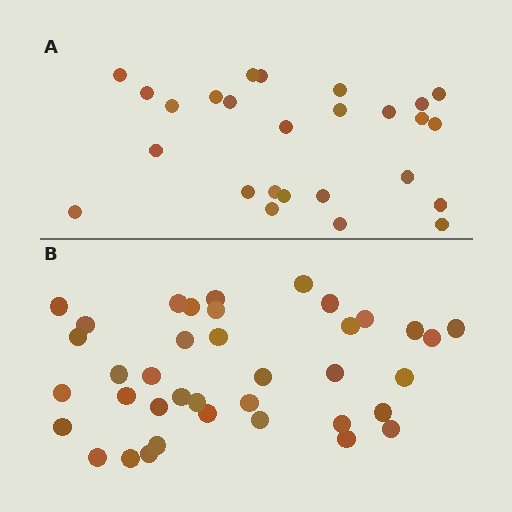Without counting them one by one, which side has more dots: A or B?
Region B (the bottom region) has more dots.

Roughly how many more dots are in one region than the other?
Region B has roughly 12 or so more dots than region A.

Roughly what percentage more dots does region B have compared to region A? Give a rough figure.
About 45% more.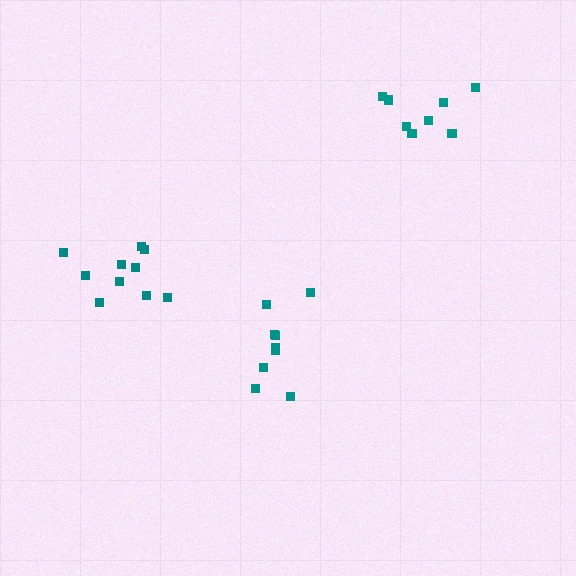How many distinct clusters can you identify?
There are 3 distinct clusters.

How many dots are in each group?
Group 1: 8 dots, Group 2: 10 dots, Group 3: 9 dots (27 total).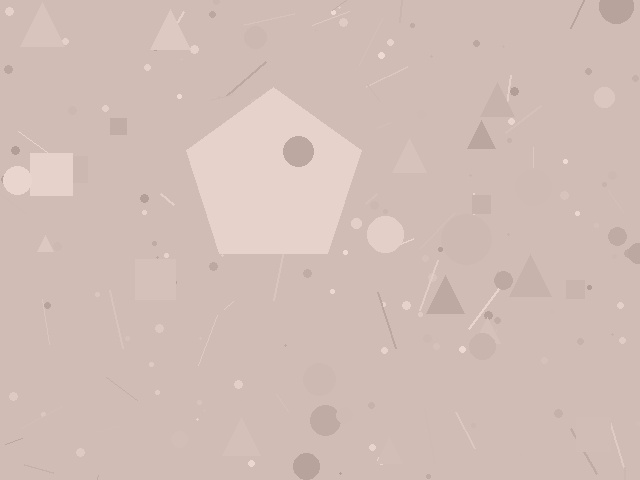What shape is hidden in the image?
A pentagon is hidden in the image.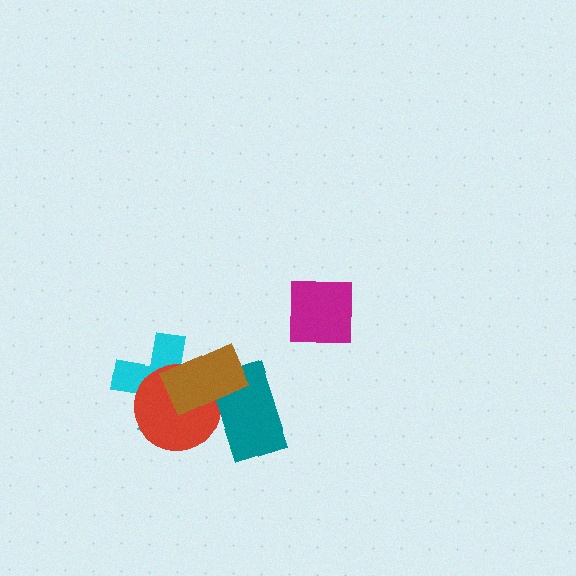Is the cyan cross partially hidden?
Yes, it is partially covered by another shape.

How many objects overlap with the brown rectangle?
3 objects overlap with the brown rectangle.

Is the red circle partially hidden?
Yes, it is partially covered by another shape.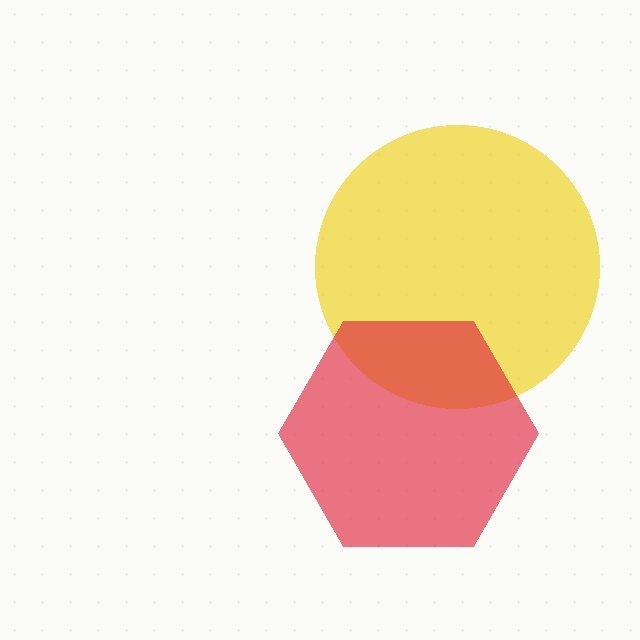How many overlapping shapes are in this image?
There are 2 overlapping shapes in the image.